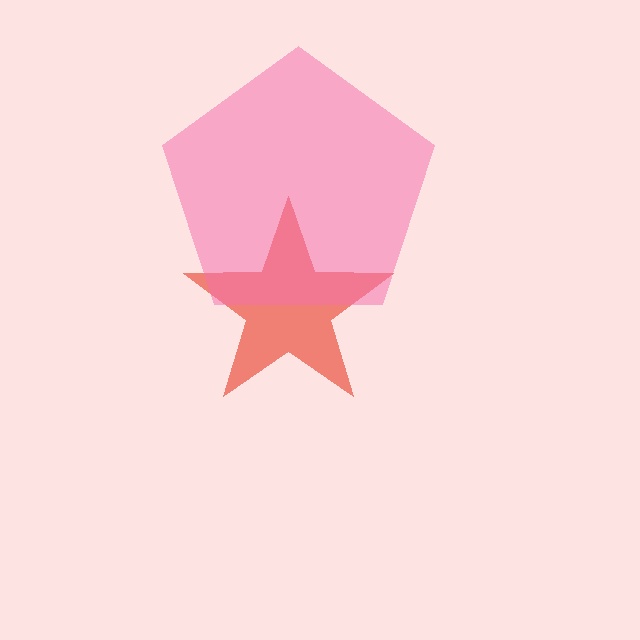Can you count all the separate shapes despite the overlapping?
Yes, there are 2 separate shapes.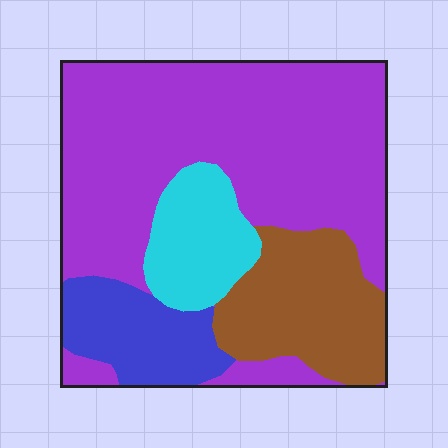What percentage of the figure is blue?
Blue covers around 10% of the figure.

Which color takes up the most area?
Purple, at roughly 55%.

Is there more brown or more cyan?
Brown.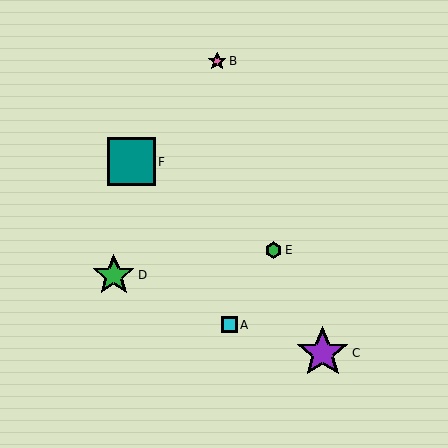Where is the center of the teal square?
The center of the teal square is at (132, 162).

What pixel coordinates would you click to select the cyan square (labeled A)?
Click at (229, 325) to select the cyan square A.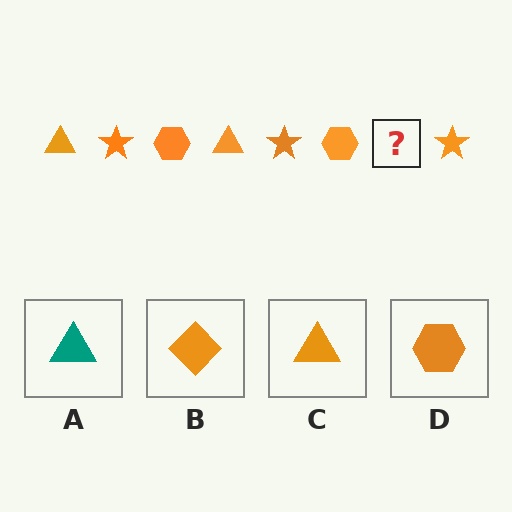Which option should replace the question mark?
Option C.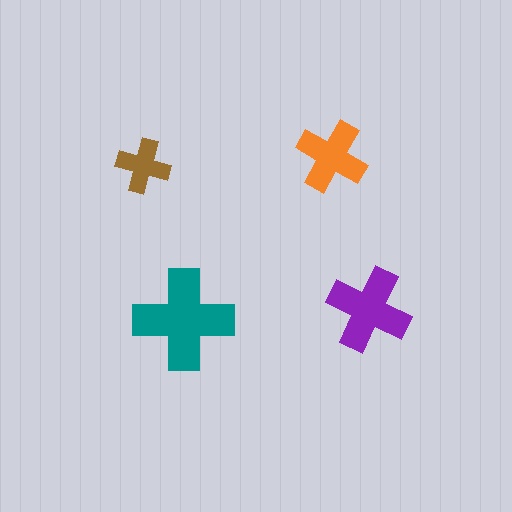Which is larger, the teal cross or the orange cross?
The teal one.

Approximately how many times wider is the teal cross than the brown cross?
About 2 times wider.